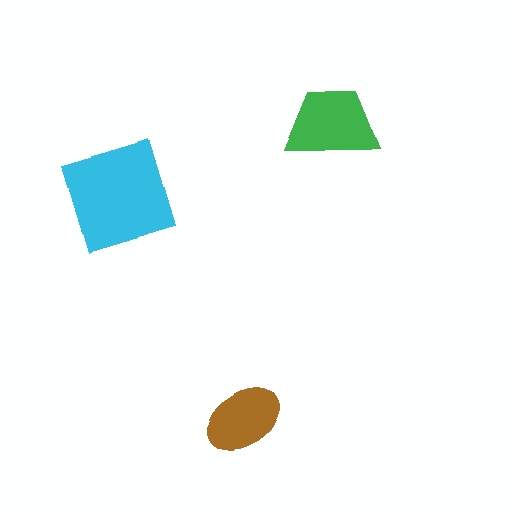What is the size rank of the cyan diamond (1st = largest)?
1st.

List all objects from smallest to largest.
The brown ellipse, the green trapezoid, the cyan diamond.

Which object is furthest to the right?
The green trapezoid is rightmost.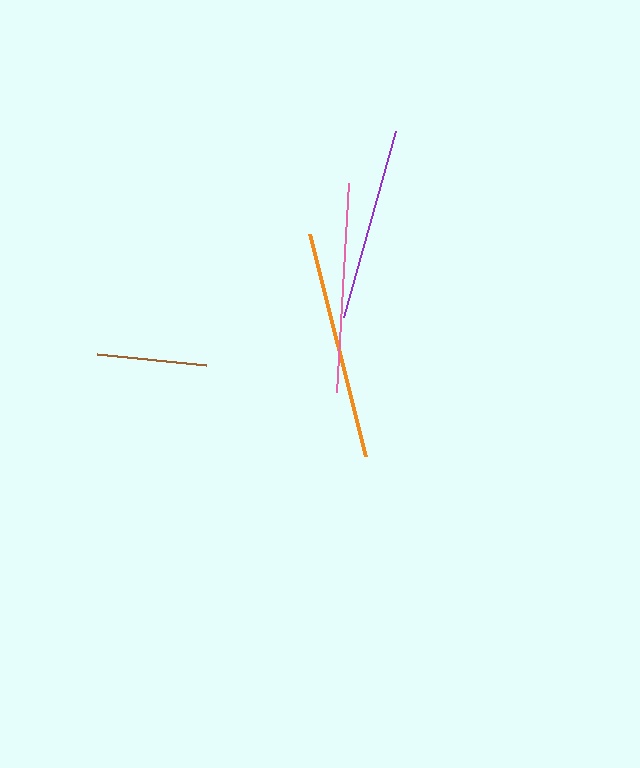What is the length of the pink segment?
The pink segment is approximately 209 pixels long.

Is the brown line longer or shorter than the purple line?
The purple line is longer than the brown line.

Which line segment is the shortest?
The brown line is the shortest at approximately 109 pixels.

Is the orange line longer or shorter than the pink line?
The orange line is longer than the pink line.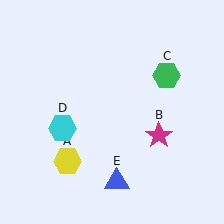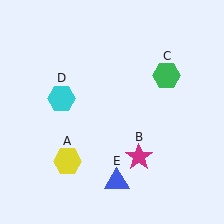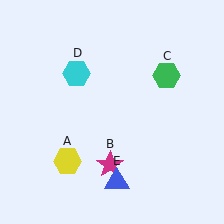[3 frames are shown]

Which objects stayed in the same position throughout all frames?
Yellow hexagon (object A) and green hexagon (object C) and blue triangle (object E) remained stationary.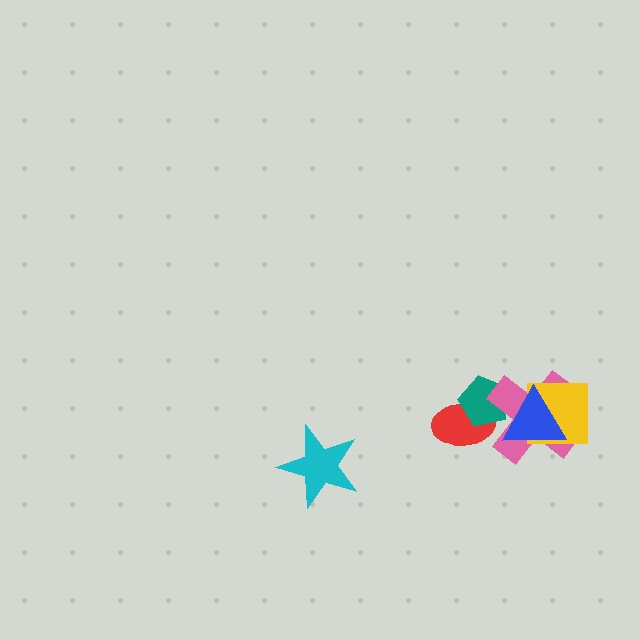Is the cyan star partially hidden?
No, no other shape covers it.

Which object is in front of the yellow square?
The blue triangle is in front of the yellow square.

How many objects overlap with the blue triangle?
3 objects overlap with the blue triangle.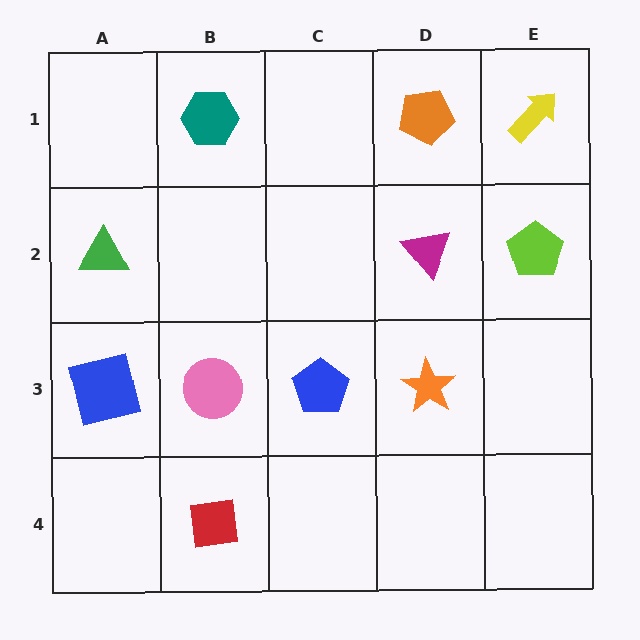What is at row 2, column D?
A magenta triangle.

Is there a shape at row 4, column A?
No, that cell is empty.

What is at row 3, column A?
A blue square.